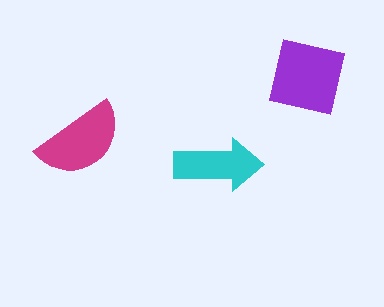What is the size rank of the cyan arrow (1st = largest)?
3rd.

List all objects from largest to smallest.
The purple square, the magenta semicircle, the cyan arrow.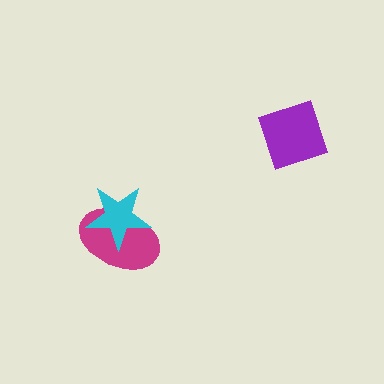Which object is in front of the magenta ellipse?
The cyan star is in front of the magenta ellipse.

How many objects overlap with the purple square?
0 objects overlap with the purple square.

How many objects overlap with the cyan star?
1 object overlaps with the cyan star.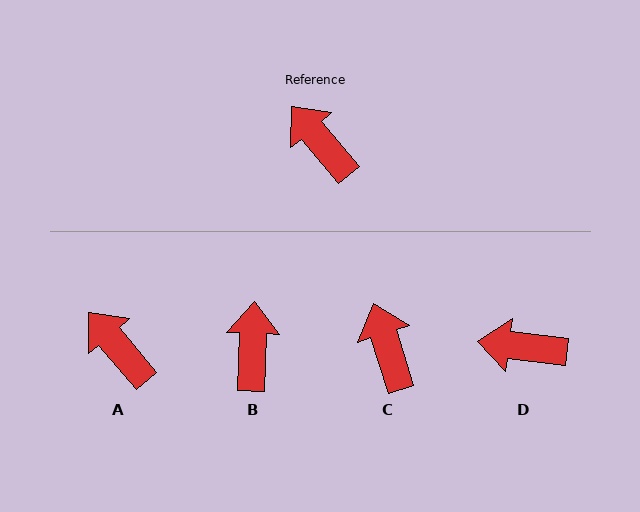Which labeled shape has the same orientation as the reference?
A.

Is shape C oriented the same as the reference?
No, it is off by about 23 degrees.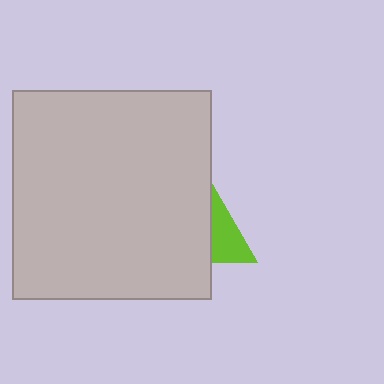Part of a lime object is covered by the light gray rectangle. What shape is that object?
It is a triangle.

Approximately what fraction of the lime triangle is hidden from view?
Roughly 66% of the lime triangle is hidden behind the light gray rectangle.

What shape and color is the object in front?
The object in front is a light gray rectangle.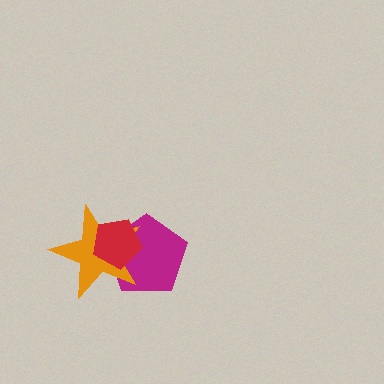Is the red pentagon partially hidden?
No, no other shape covers it.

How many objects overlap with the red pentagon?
2 objects overlap with the red pentagon.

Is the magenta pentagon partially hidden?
Yes, it is partially covered by another shape.